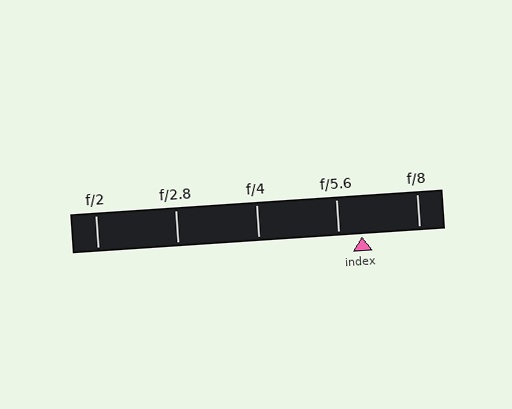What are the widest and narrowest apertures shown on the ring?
The widest aperture shown is f/2 and the narrowest is f/8.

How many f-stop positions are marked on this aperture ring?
There are 5 f-stop positions marked.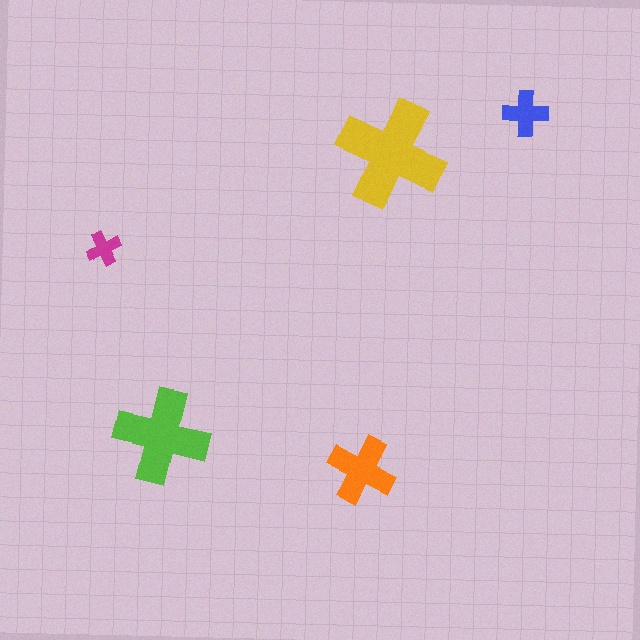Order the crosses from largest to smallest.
the yellow one, the lime one, the orange one, the blue one, the magenta one.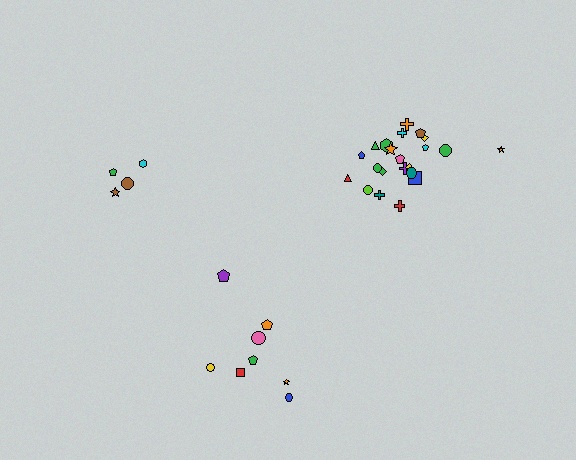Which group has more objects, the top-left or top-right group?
The top-right group.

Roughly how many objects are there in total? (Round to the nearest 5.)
Roughly 35 objects in total.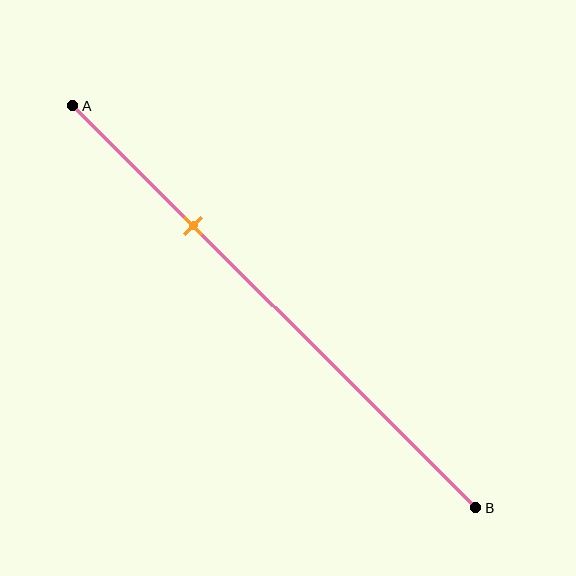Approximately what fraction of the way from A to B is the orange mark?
The orange mark is approximately 30% of the way from A to B.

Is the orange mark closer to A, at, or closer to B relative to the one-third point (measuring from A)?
The orange mark is closer to point A than the one-third point of segment AB.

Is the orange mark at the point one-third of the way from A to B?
No, the mark is at about 30% from A, not at the 33% one-third point.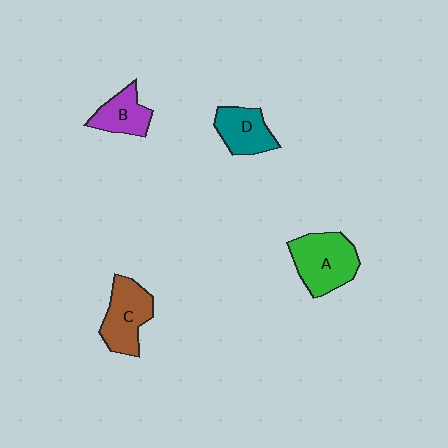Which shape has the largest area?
Shape A (green).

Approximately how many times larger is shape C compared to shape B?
Approximately 1.4 times.